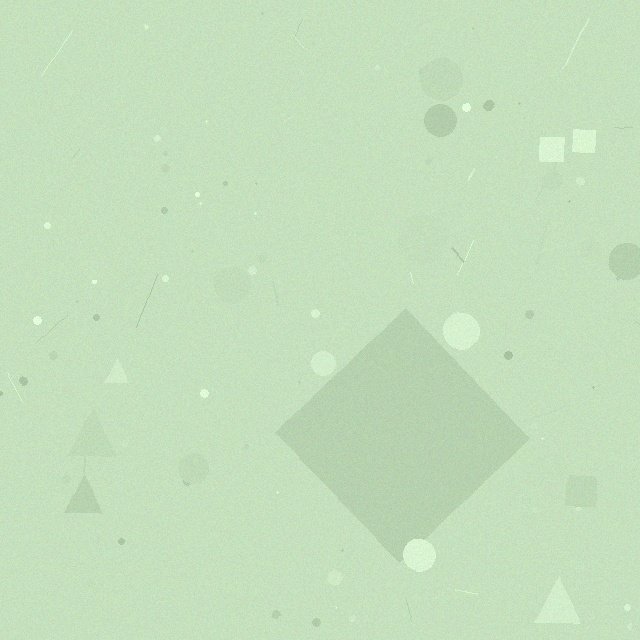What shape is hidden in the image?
A diamond is hidden in the image.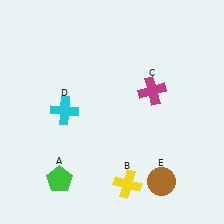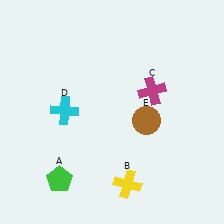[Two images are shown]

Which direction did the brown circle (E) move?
The brown circle (E) moved up.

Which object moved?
The brown circle (E) moved up.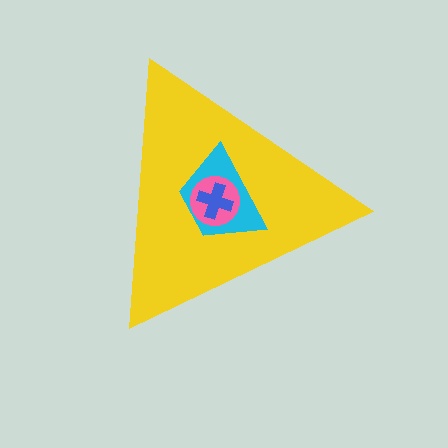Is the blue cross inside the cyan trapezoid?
Yes.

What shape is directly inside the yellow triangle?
The cyan trapezoid.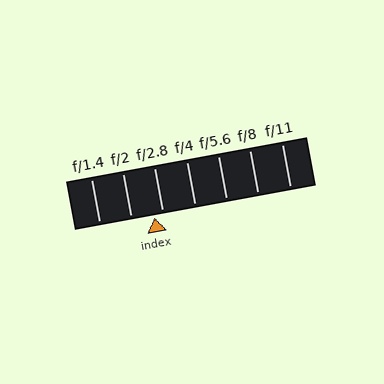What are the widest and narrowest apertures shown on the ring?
The widest aperture shown is f/1.4 and the narrowest is f/11.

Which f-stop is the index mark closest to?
The index mark is closest to f/2.8.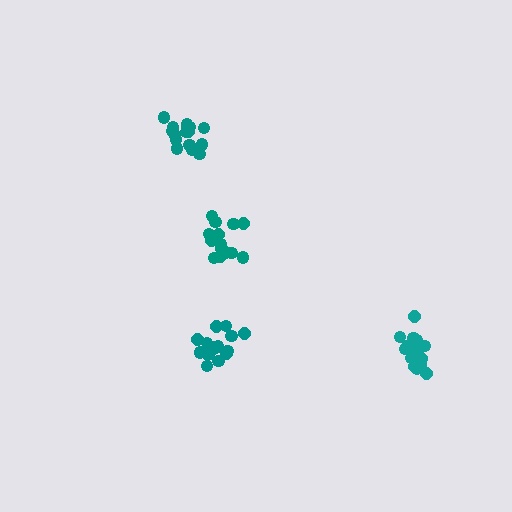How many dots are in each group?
Group 1: 16 dots, Group 2: 16 dots, Group 3: 16 dots, Group 4: 18 dots (66 total).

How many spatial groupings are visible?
There are 4 spatial groupings.